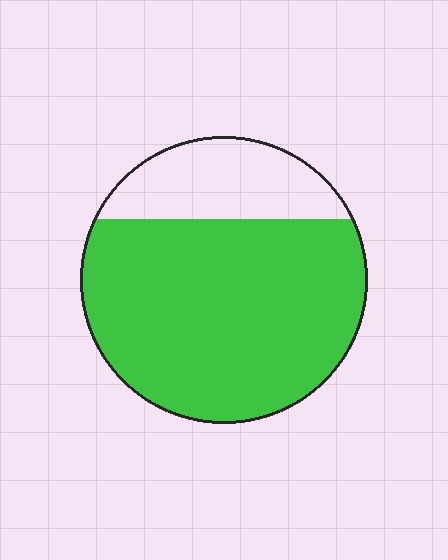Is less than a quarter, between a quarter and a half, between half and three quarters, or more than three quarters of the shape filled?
More than three quarters.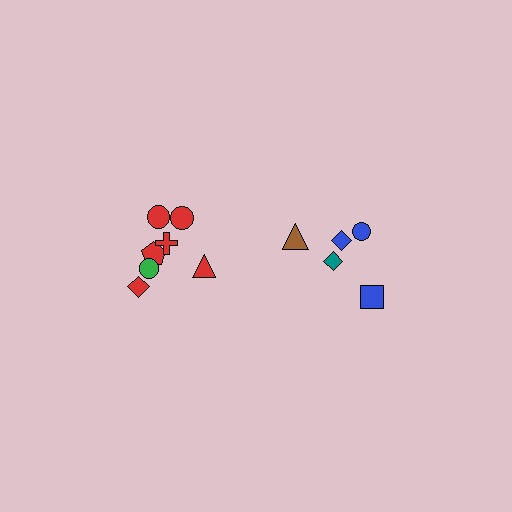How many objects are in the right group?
There are 5 objects.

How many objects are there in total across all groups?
There are 12 objects.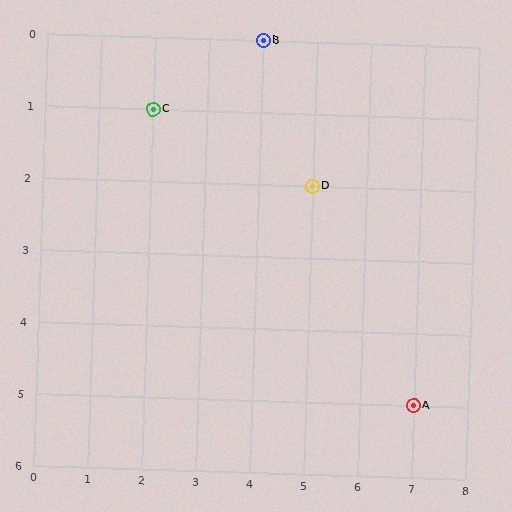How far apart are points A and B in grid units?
Points A and B are 3 columns and 5 rows apart (about 5.8 grid units diagonally).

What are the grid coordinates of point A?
Point A is at grid coordinates (7, 5).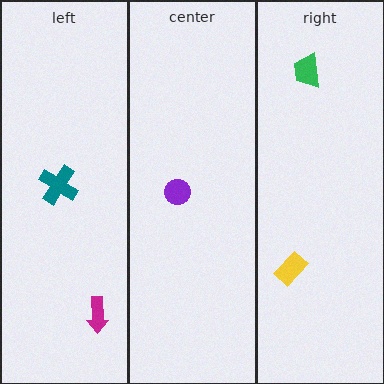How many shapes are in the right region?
2.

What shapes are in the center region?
The purple circle.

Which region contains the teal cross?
The left region.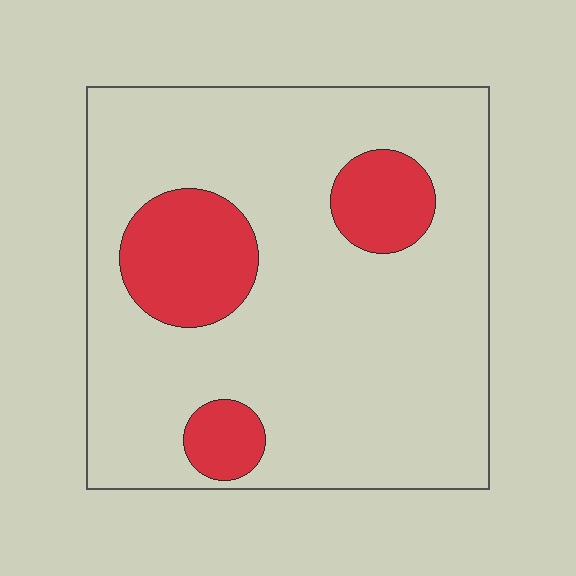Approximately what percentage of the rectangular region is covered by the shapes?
Approximately 20%.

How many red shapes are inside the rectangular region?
3.